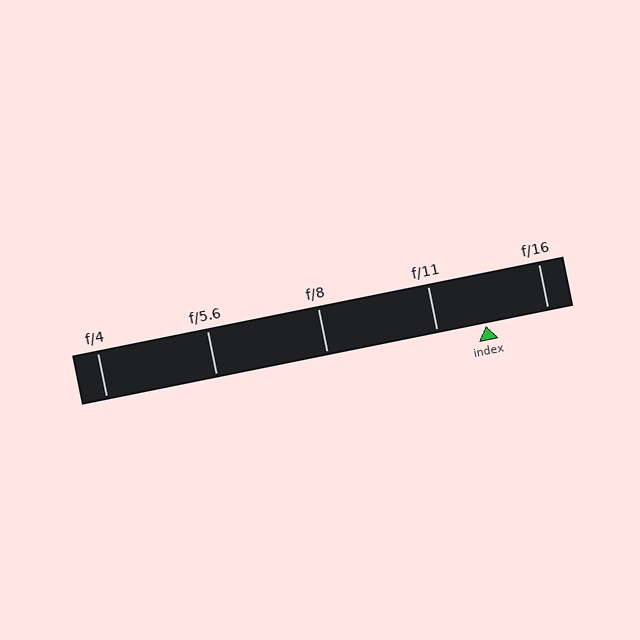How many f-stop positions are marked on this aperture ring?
There are 5 f-stop positions marked.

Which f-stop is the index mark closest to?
The index mark is closest to f/11.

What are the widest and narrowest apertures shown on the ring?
The widest aperture shown is f/4 and the narrowest is f/16.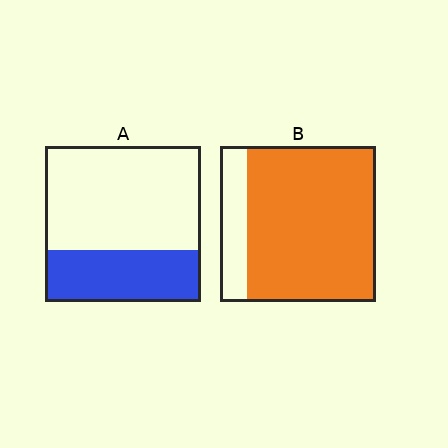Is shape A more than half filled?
No.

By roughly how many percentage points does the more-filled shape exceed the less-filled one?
By roughly 50 percentage points (B over A).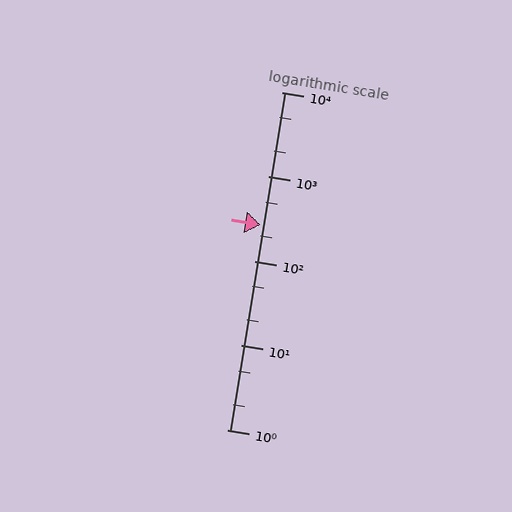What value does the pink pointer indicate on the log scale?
The pointer indicates approximately 270.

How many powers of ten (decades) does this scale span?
The scale spans 4 decades, from 1 to 10000.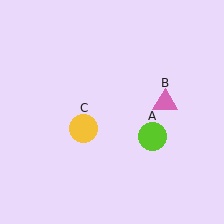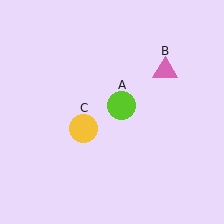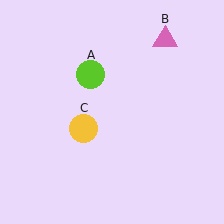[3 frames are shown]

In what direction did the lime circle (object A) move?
The lime circle (object A) moved up and to the left.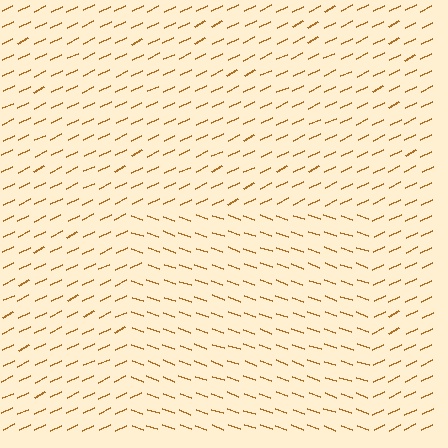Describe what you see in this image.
The image is filled with small brown line segments. A rectangle region in the image has lines oriented differently from the surrounding lines, creating a visible texture boundary.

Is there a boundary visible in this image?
Yes, there is a texture boundary formed by a change in line orientation.